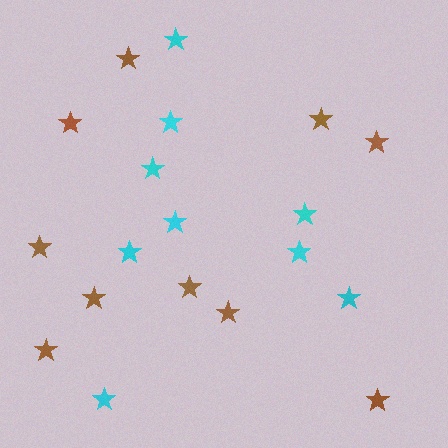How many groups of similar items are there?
There are 2 groups: one group of brown stars (10) and one group of cyan stars (9).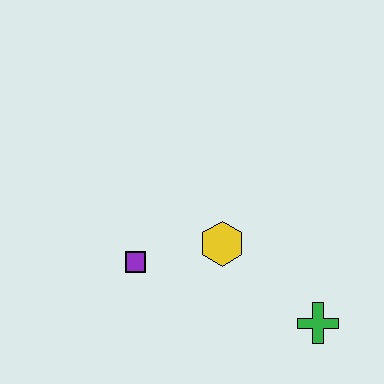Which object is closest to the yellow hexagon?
The purple square is closest to the yellow hexagon.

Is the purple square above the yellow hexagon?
No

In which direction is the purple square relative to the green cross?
The purple square is to the left of the green cross.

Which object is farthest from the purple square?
The green cross is farthest from the purple square.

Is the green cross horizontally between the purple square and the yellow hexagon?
No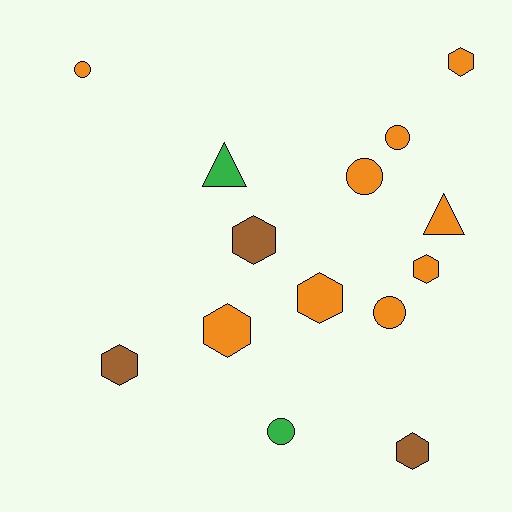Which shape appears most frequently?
Hexagon, with 7 objects.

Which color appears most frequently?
Orange, with 9 objects.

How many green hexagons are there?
There are no green hexagons.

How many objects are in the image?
There are 14 objects.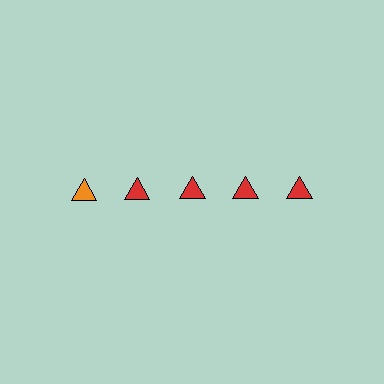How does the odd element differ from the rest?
It has a different color: orange instead of red.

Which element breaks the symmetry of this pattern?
The orange triangle in the top row, leftmost column breaks the symmetry. All other shapes are red triangles.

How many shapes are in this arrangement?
There are 5 shapes arranged in a grid pattern.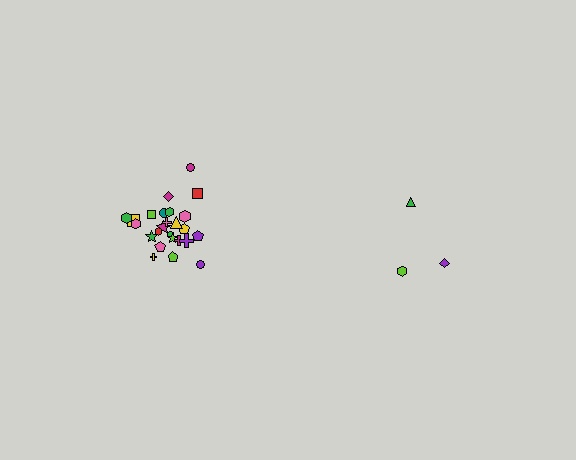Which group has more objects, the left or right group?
The left group.